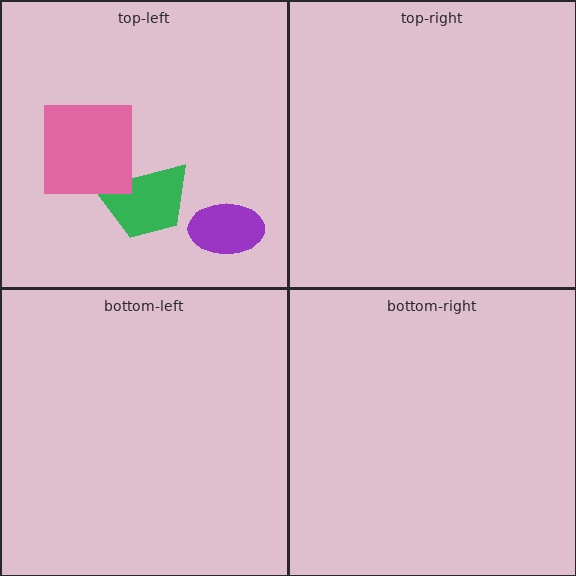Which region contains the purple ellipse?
The top-left region.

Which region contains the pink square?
The top-left region.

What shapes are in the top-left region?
The green trapezoid, the purple ellipse, the pink square.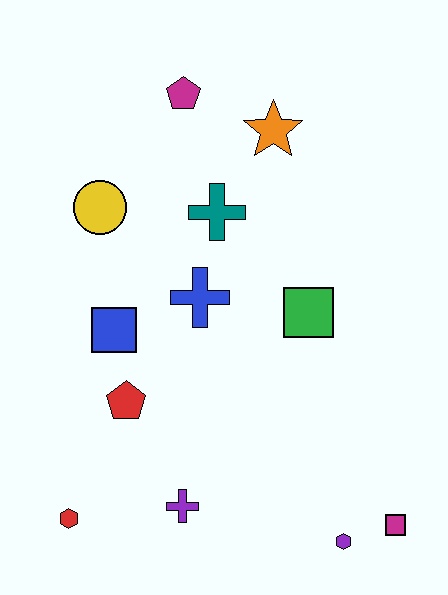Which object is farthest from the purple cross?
The magenta pentagon is farthest from the purple cross.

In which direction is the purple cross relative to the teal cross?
The purple cross is below the teal cross.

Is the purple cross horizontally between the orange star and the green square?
No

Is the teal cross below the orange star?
Yes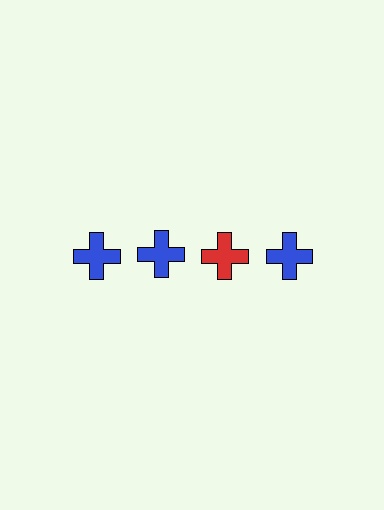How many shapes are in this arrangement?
There are 4 shapes arranged in a grid pattern.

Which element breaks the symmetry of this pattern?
The red cross in the top row, center column breaks the symmetry. All other shapes are blue crosses.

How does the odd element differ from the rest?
It has a different color: red instead of blue.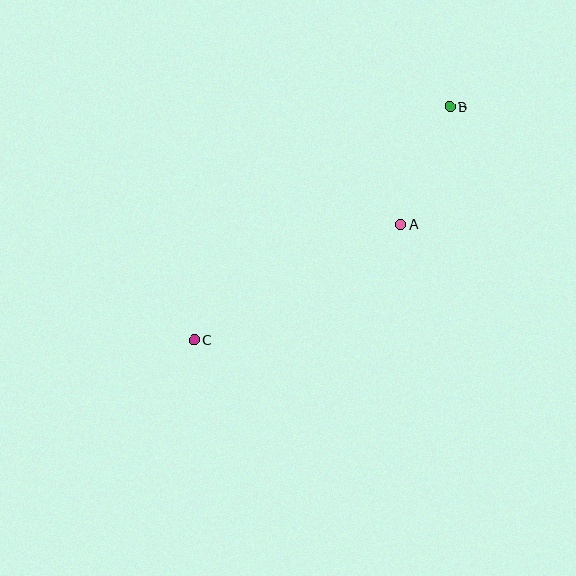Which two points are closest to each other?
Points A and B are closest to each other.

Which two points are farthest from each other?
Points B and C are farthest from each other.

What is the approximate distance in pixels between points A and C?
The distance between A and C is approximately 237 pixels.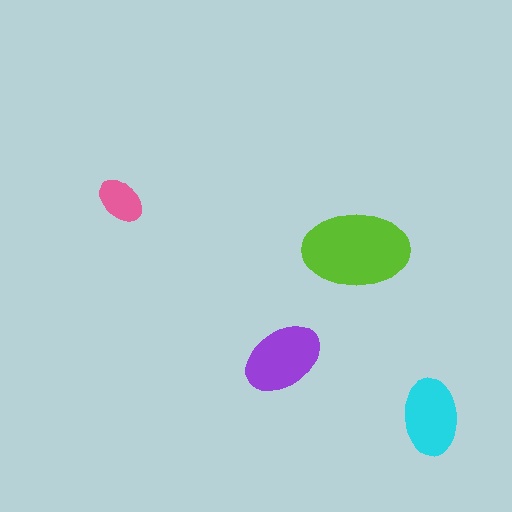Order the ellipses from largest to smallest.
the lime one, the purple one, the cyan one, the pink one.